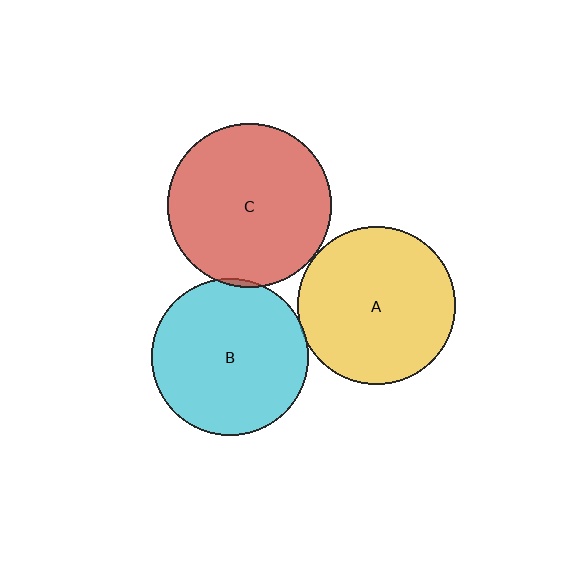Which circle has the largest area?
Circle C (red).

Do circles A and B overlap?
Yes.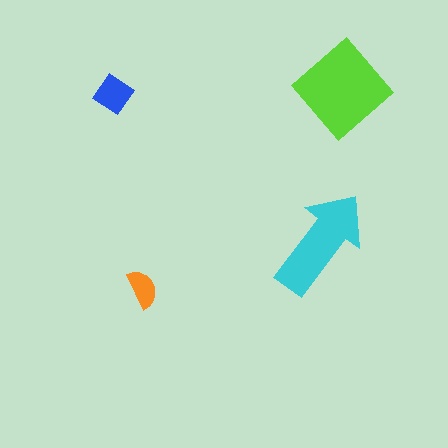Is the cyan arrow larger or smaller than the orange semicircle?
Larger.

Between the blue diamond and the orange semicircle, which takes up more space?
The blue diamond.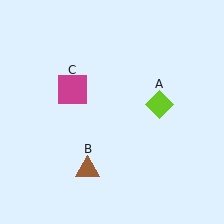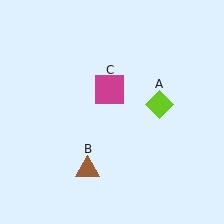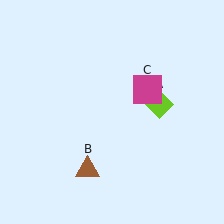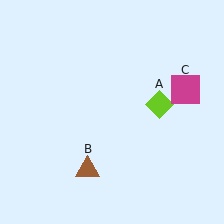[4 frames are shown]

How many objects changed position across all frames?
1 object changed position: magenta square (object C).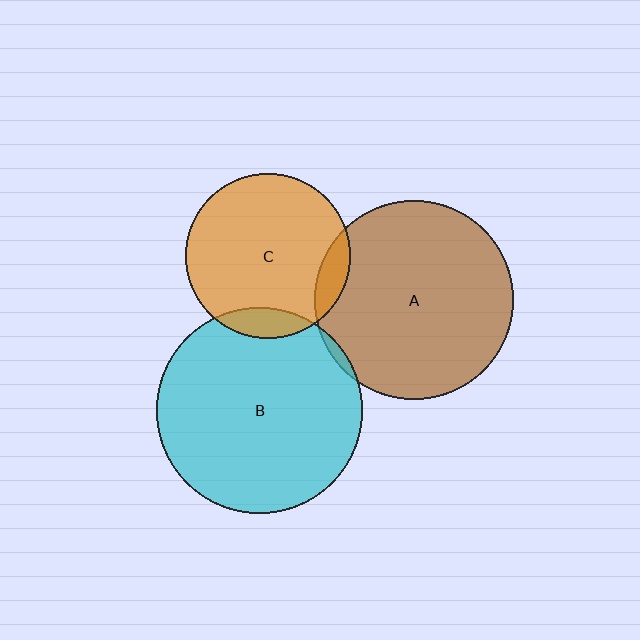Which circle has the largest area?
Circle B (cyan).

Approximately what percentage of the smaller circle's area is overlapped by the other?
Approximately 5%.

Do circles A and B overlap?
Yes.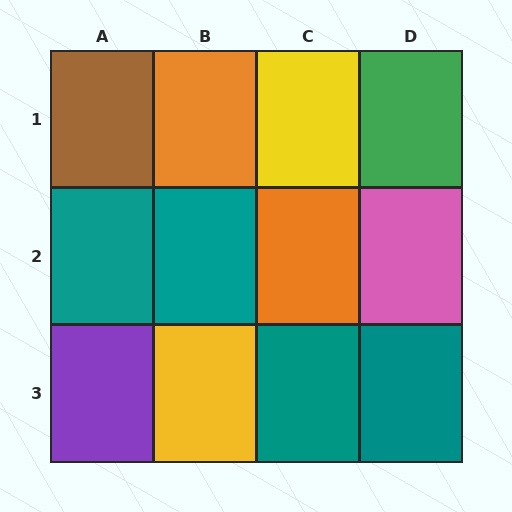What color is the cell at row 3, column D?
Teal.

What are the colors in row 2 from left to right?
Teal, teal, orange, pink.